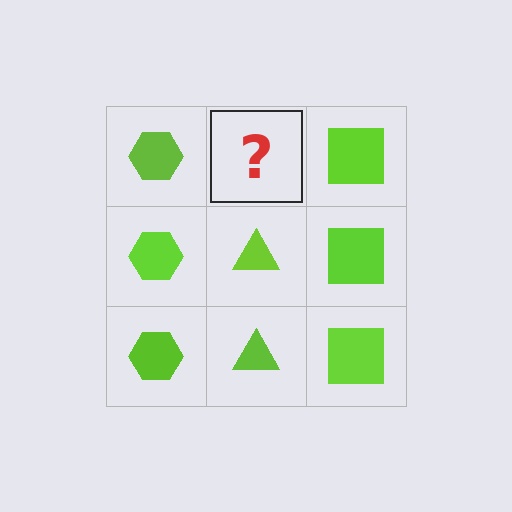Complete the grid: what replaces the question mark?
The question mark should be replaced with a lime triangle.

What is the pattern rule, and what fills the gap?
The rule is that each column has a consistent shape. The gap should be filled with a lime triangle.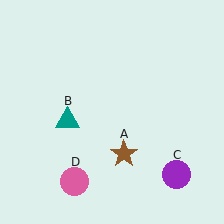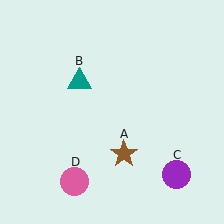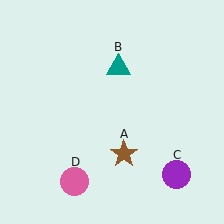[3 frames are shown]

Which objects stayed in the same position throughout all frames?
Brown star (object A) and purple circle (object C) and pink circle (object D) remained stationary.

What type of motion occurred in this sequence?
The teal triangle (object B) rotated clockwise around the center of the scene.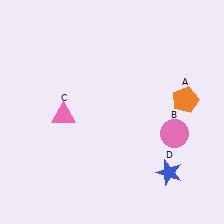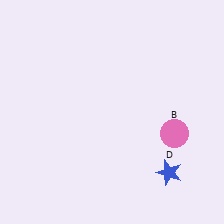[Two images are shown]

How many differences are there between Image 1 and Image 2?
There are 2 differences between the two images.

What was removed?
The pink triangle (C), the orange pentagon (A) were removed in Image 2.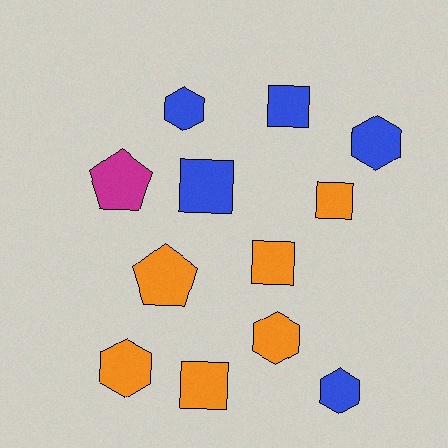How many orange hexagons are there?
There are 2 orange hexagons.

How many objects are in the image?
There are 12 objects.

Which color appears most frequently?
Orange, with 6 objects.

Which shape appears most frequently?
Hexagon, with 5 objects.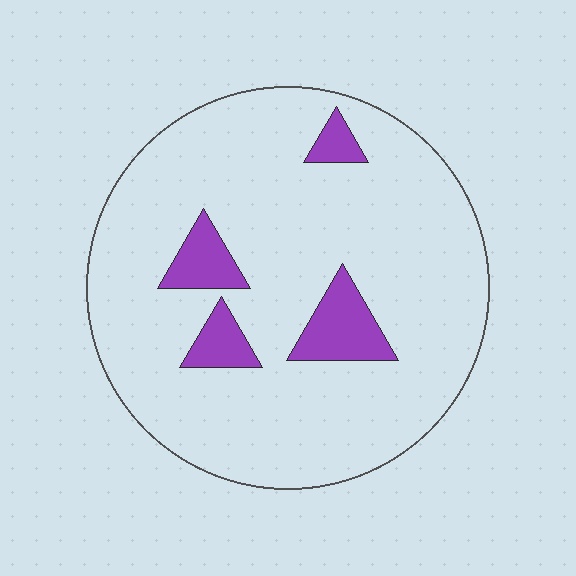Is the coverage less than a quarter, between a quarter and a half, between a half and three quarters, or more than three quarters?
Less than a quarter.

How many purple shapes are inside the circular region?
4.